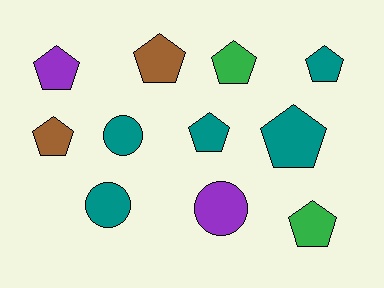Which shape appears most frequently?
Pentagon, with 8 objects.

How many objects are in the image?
There are 11 objects.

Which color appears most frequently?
Teal, with 5 objects.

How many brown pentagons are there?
There are 2 brown pentagons.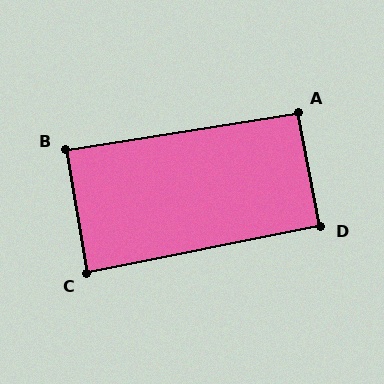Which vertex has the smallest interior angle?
C, at approximately 88 degrees.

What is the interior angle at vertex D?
Approximately 90 degrees (approximately right).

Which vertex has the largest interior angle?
A, at approximately 92 degrees.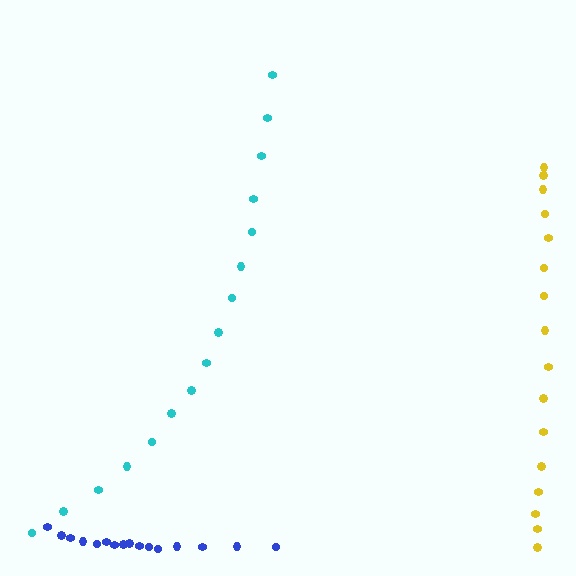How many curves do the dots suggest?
There are 3 distinct paths.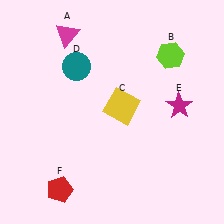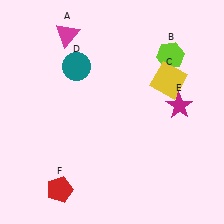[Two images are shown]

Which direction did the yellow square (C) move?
The yellow square (C) moved right.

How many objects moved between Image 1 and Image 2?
1 object moved between the two images.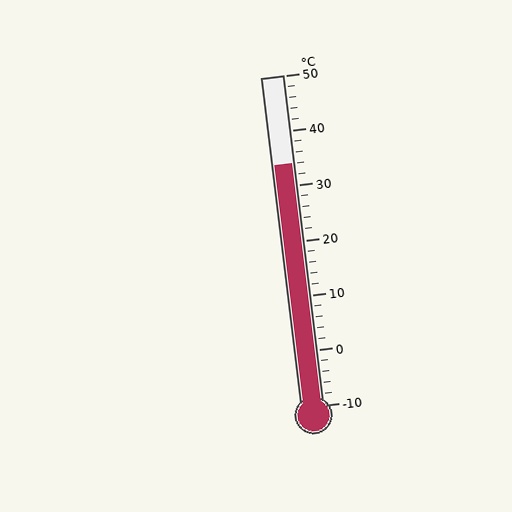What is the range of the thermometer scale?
The thermometer scale ranges from -10°C to 50°C.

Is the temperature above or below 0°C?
The temperature is above 0°C.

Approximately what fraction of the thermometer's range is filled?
The thermometer is filled to approximately 75% of its range.